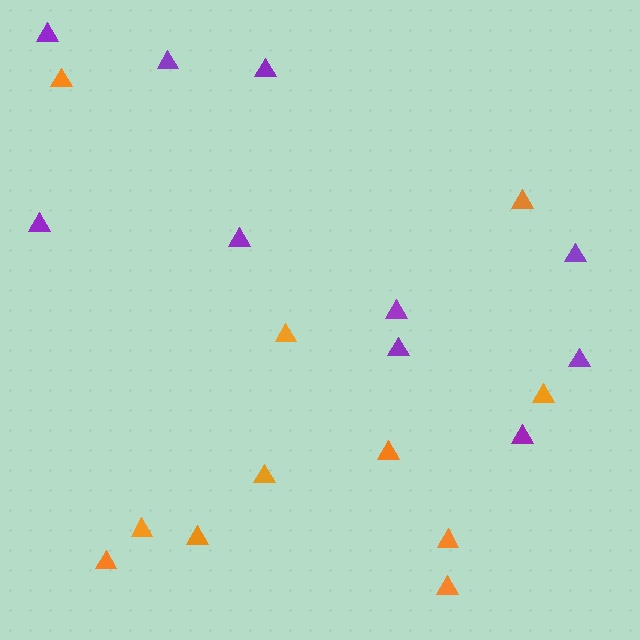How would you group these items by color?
There are 2 groups: one group of purple triangles (10) and one group of orange triangles (11).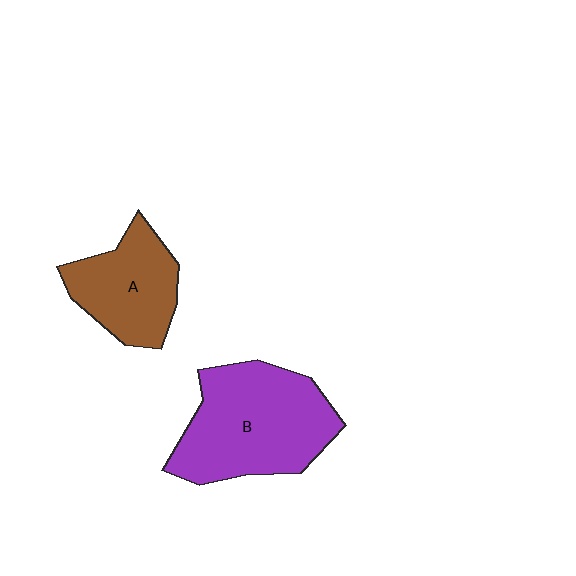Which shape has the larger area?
Shape B (purple).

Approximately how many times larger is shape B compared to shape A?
Approximately 1.6 times.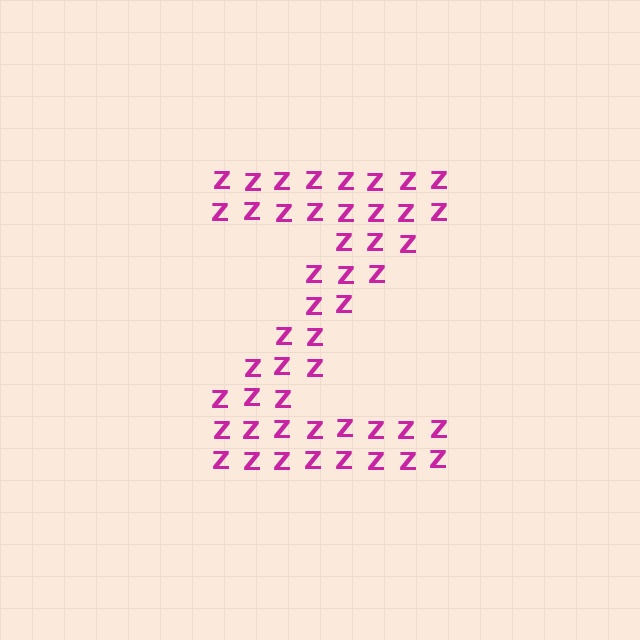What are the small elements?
The small elements are letter Z's.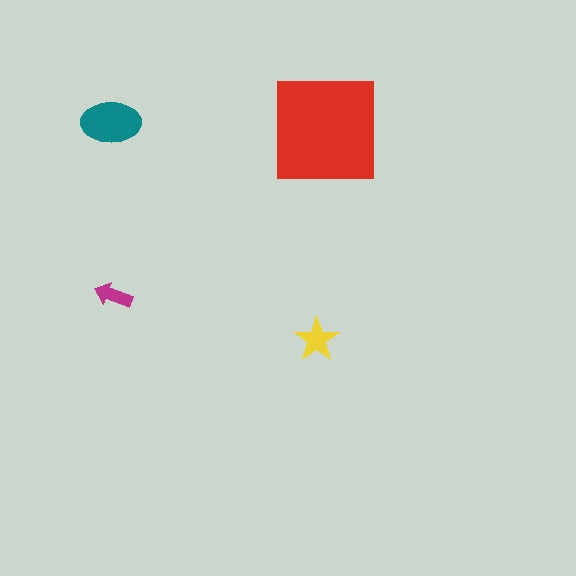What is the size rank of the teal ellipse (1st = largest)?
2nd.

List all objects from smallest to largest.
The magenta arrow, the yellow star, the teal ellipse, the red square.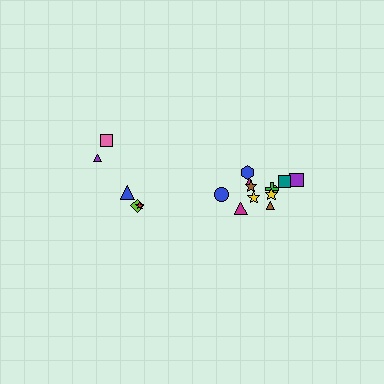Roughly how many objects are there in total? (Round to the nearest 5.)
Roughly 15 objects in total.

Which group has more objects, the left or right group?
The right group.